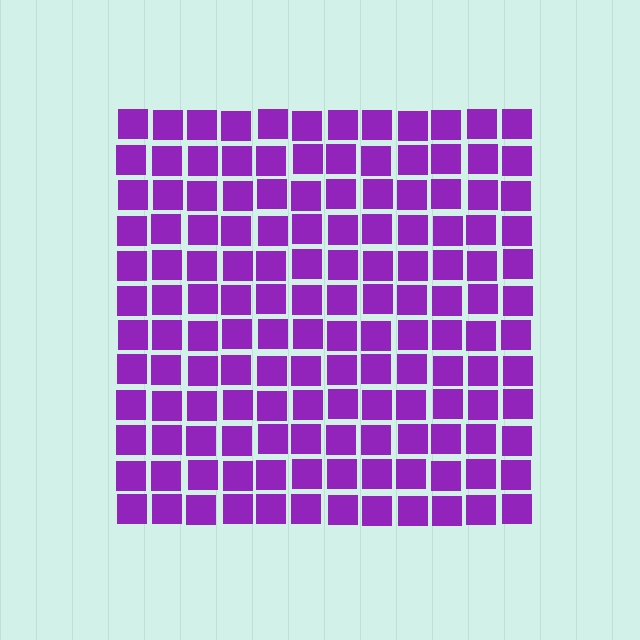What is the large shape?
The large shape is a square.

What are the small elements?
The small elements are squares.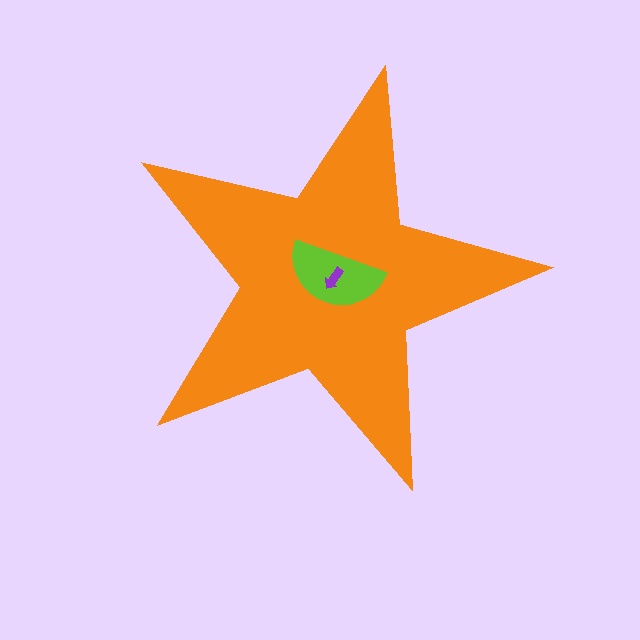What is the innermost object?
The purple arrow.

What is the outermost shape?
The orange star.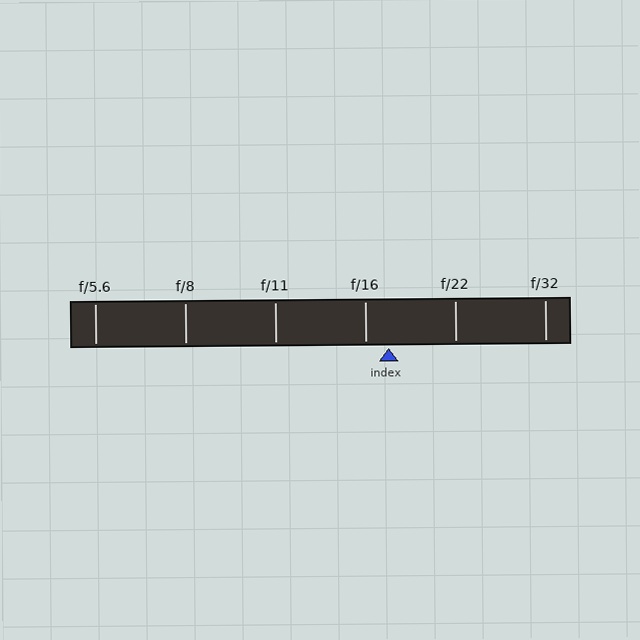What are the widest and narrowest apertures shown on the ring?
The widest aperture shown is f/5.6 and the narrowest is f/32.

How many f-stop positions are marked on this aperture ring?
There are 6 f-stop positions marked.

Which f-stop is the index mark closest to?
The index mark is closest to f/16.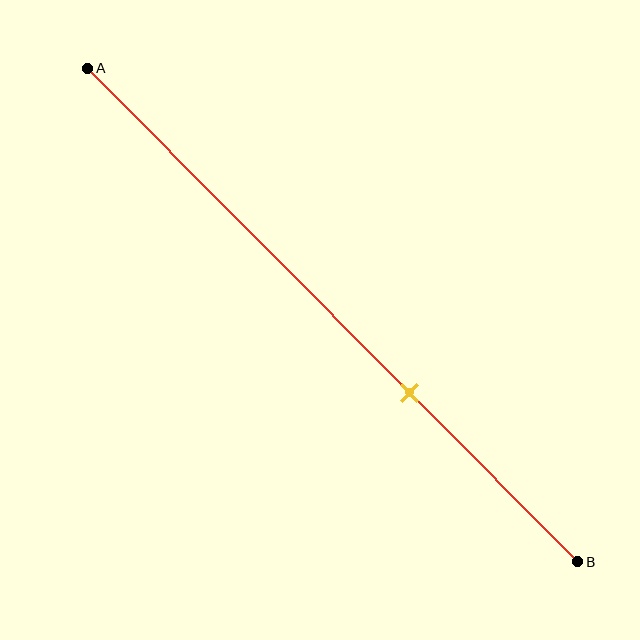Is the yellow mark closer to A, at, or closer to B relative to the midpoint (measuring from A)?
The yellow mark is closer to point B than the midpoint of segment AB.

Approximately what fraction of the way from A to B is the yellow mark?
The yellow mark is approximately 65% of the way from A to B.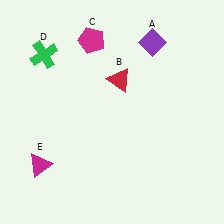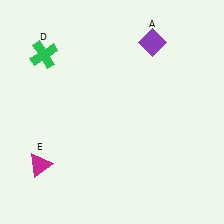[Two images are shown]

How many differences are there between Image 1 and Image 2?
There are 2 differences between the two images.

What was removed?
The magenta pentagon (C), the red triangle (B) were removed in Image 2.